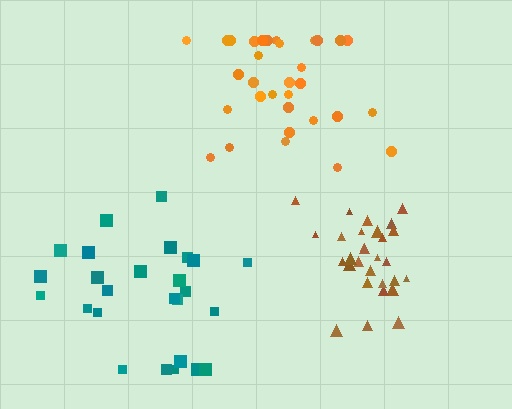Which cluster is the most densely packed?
Brown.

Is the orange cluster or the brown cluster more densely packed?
Brown.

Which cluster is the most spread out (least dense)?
Teal.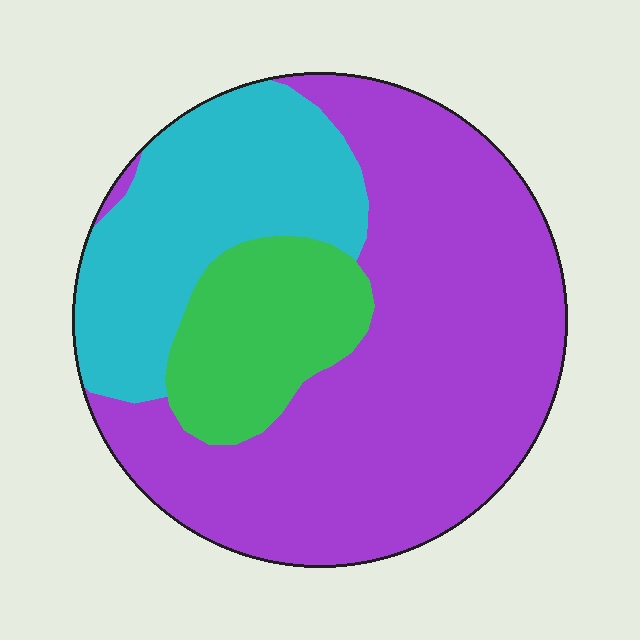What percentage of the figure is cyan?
Cyan covers about 25% of the figure.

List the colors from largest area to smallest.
From largest to smallest: purple, cyan, green.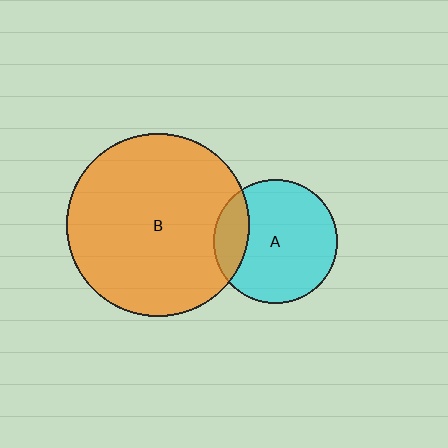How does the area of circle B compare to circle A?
Approximately 2.2 times.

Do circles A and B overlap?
Yes.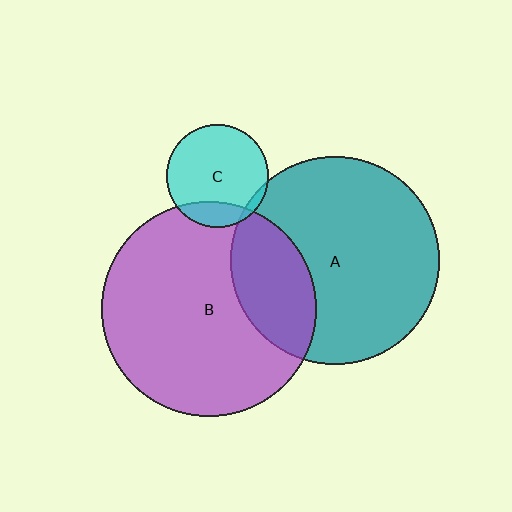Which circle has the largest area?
Circle B (purple).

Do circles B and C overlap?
Yes.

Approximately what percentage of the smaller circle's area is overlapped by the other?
Approximately 15%.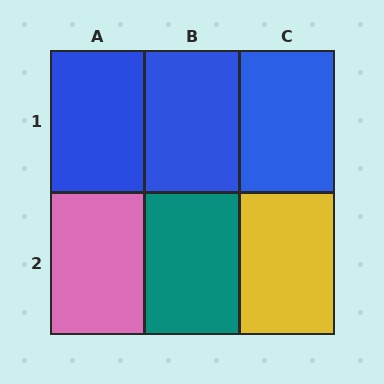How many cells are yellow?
1 cell is yellow.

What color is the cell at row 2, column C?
Yellow.